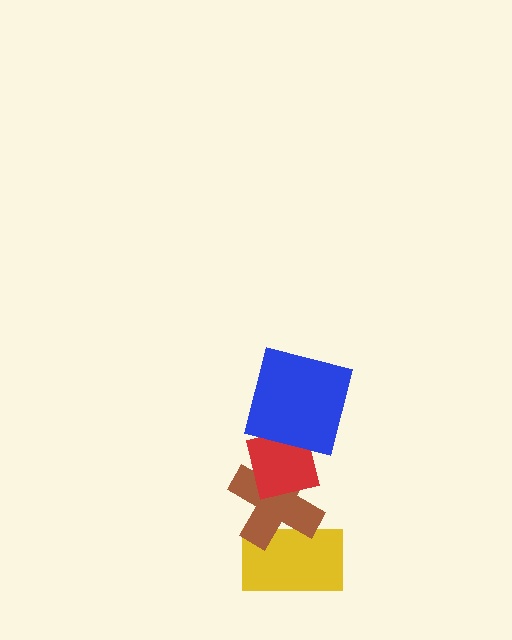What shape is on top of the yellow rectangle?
The brown cross is on top of the yellow rectangle.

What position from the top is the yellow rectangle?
The yellow rectangle is 4th from the top.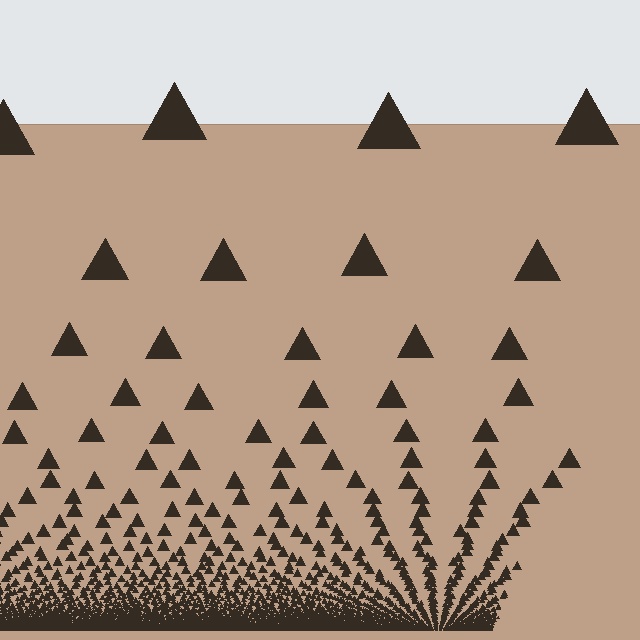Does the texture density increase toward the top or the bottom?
Density increases toward the bottom.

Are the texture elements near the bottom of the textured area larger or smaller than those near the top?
Smaller. The gradient is inverted — elements near the bottom are smaller and denser.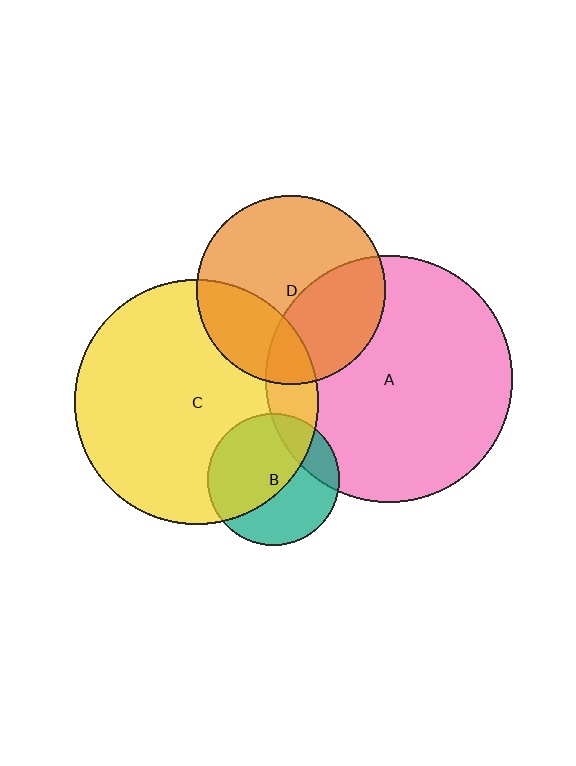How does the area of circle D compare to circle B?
Approximately 2.1 times.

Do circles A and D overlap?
Yes.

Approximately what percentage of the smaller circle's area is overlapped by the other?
Approximately 35%.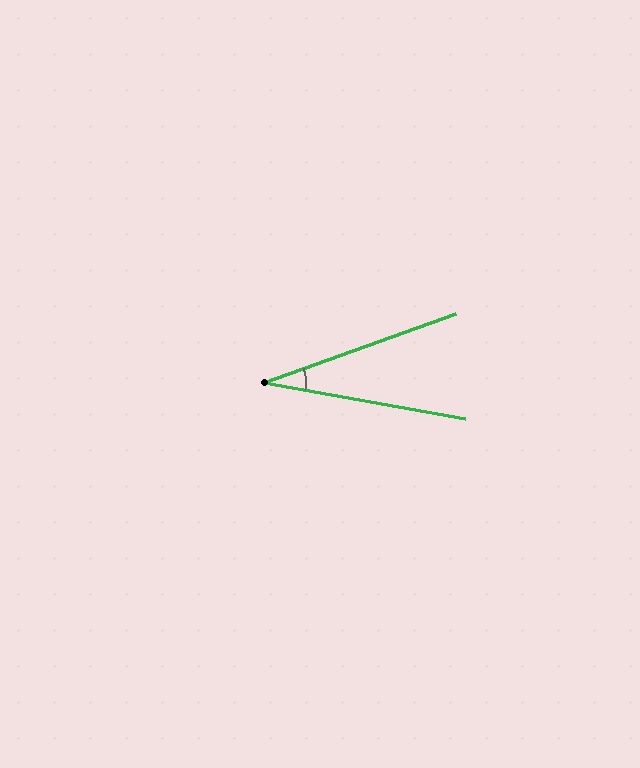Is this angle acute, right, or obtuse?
It is acute.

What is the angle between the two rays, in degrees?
Approximately 30 degrees.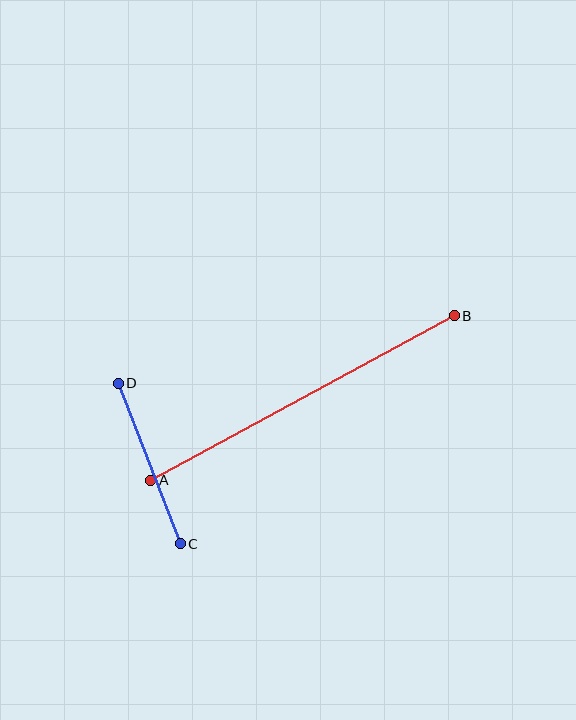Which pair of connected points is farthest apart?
Points A and B are farthest apart.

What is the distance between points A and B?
The distance is approximately 346 pixels.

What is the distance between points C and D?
The distance is approximately 172 pixels.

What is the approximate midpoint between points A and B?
The midpoint is at approximately (302, 398) pixels.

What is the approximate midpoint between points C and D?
The midpoint is at approximately (149, 463) pixels.